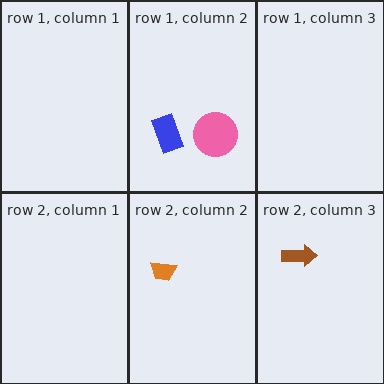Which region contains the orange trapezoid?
The row 2, column 2 region.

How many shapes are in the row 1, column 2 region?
2.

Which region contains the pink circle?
The row 1, column 2 region.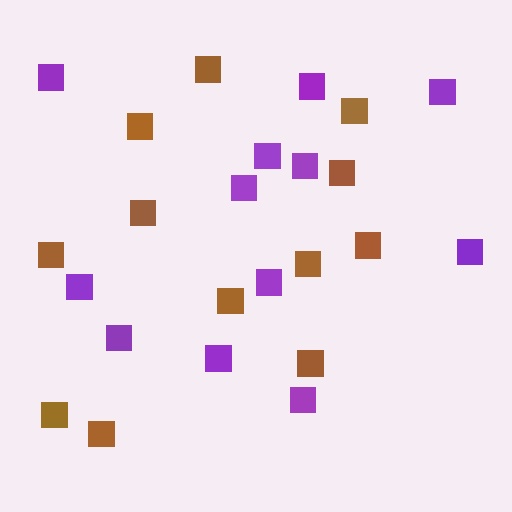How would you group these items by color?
There are 2 groups: one group of brown squares (12) and one group of purple squares (12).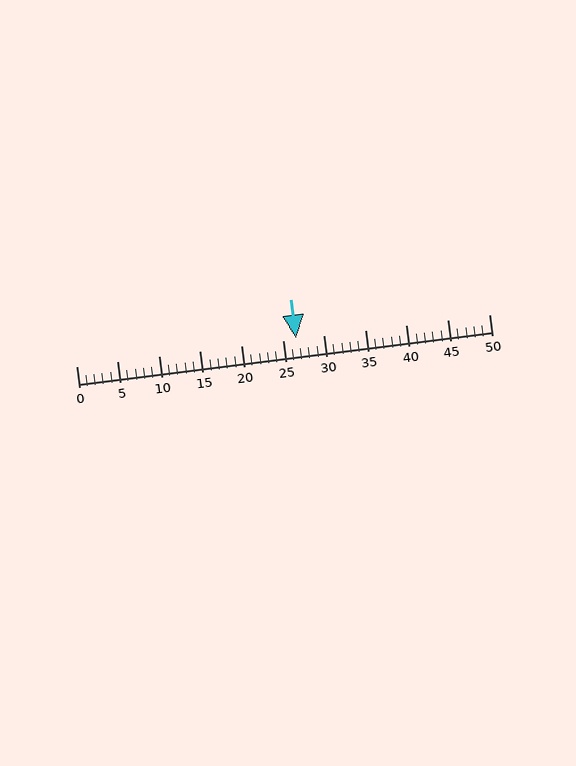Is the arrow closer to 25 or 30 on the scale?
The arrow is closer to 25.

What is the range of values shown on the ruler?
The ruler shows values from 0 to 50.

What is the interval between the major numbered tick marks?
The major tick marks are spaced 5 units apart.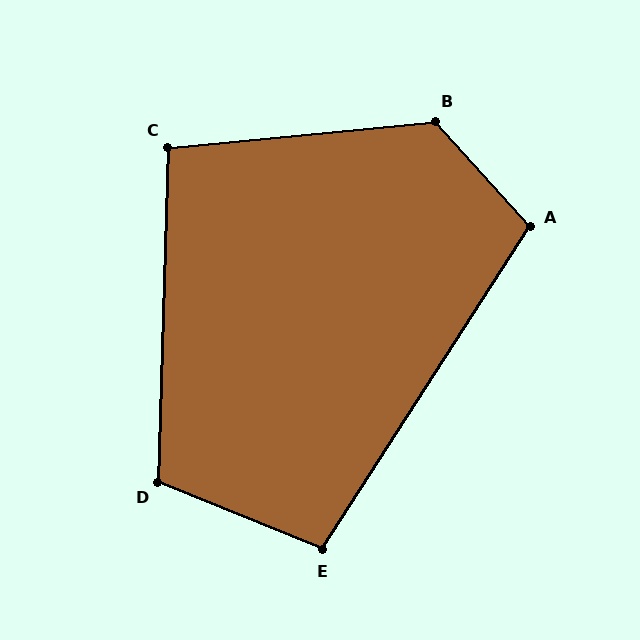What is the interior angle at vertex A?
Approximately 105 degrees (obtuse).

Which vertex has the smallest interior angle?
C, at approximately 97 degrees.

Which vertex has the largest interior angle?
B, at approximately 126 degrees.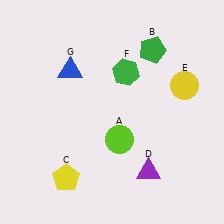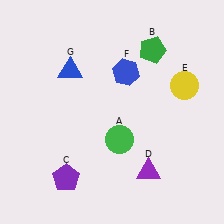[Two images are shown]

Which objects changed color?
A changed from lime to green. C changed from yellow to purple. F changed from green to blue.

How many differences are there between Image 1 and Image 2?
There are 3 differences between the two images.